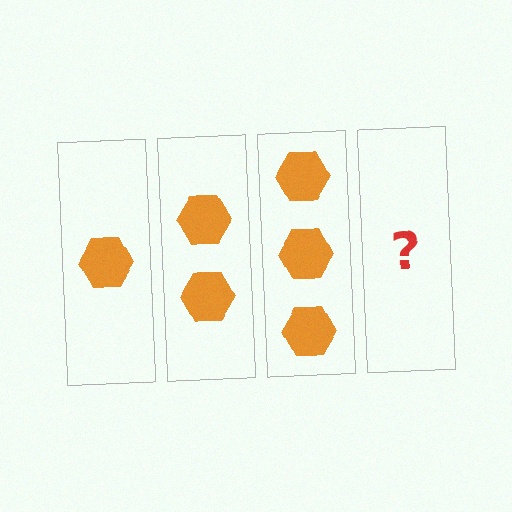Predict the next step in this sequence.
The next step is 4 hexagons.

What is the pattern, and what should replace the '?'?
The pattern is that each step adds one more hexagon. The '?' should be 4 hexagons.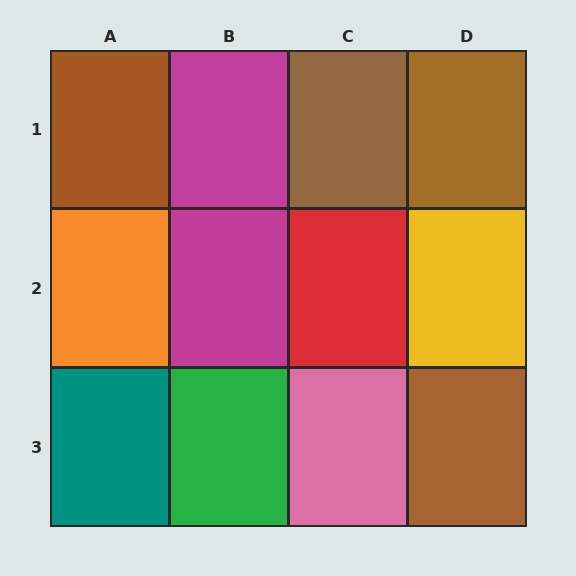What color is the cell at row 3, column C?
Pink.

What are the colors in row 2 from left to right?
Orange, magenta, red, yellow.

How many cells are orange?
1 cell is orange.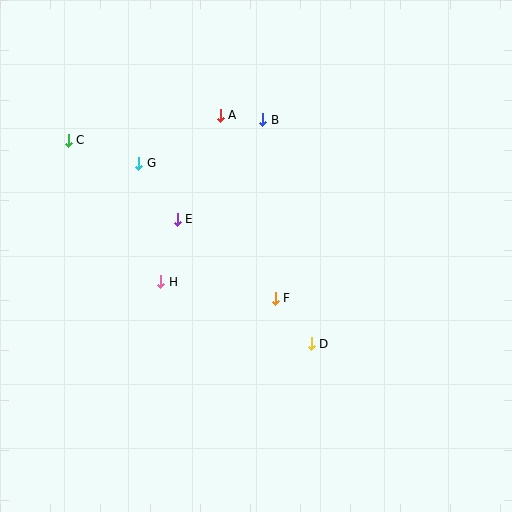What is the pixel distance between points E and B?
The distance between E and B is 131 pixels.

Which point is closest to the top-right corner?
Point B is closest to the top-right corner.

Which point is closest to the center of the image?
Point F at (275, 298) is closest to the center.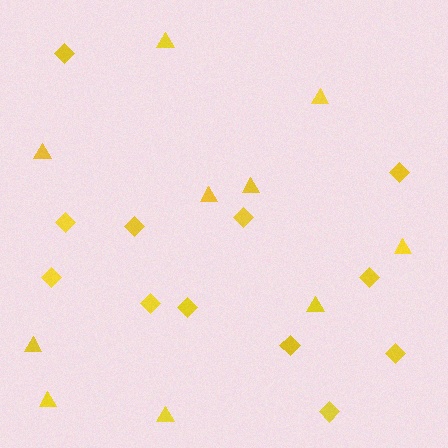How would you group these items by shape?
There are 2 groups: one group of diamonds (12) and one group of triangles (10).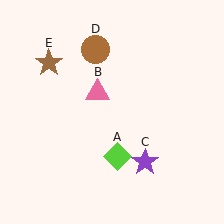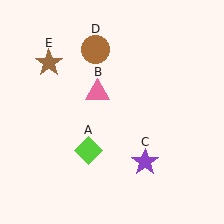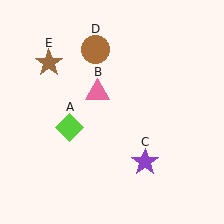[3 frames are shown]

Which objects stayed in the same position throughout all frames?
Pink triangle (object B) and purple star (object C) and brown circle (object D) and brown star (object E) remained stationary.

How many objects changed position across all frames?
1 object changed position: lime diamond (object A).